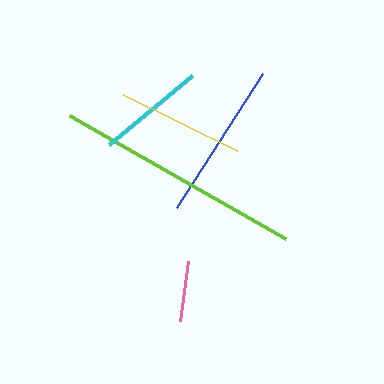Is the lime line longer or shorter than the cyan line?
The lime line is longer than the cyan line.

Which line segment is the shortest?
The pink line is the shortest at approximately 60 pixels.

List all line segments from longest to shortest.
From longest to shortest: lime, blue, yellow, cyan, pink.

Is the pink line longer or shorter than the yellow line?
The yellow line is longer than the pink line.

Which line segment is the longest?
The lime line is the longest at approximately 249 pixels.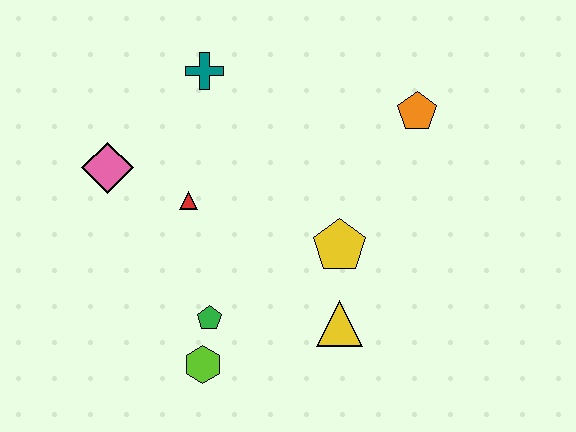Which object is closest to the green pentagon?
The lime hexagon is closest to the green pentagon.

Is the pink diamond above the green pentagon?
Yes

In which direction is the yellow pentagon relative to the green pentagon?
The yellow pentagon is to the right of the green pentagon.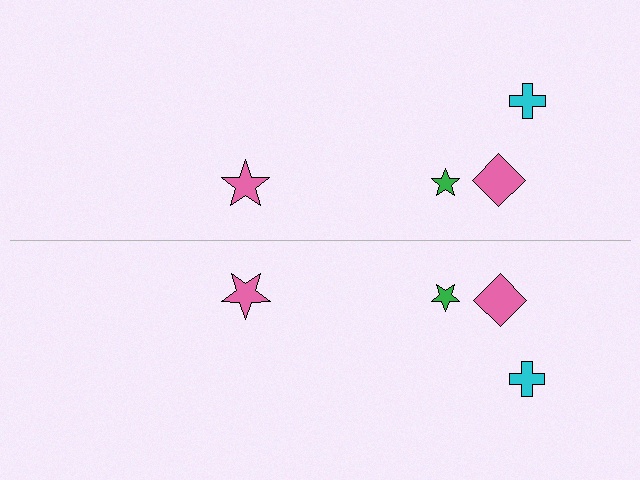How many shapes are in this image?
There are 8 shapes in this image.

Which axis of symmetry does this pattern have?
The pattern has a horizontal axis of symmetry running through the center of the image.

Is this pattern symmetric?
Yes, this pattern has bilateral (reflection) symmetry.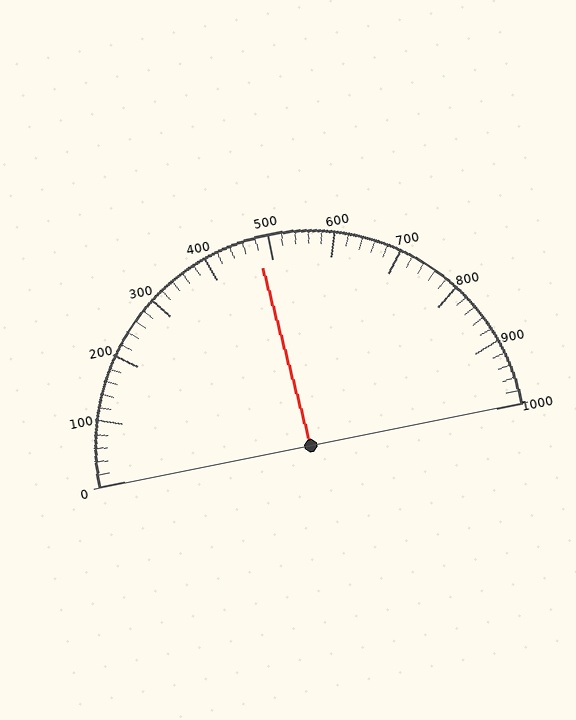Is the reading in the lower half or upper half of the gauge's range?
The reading is in the lower half of the range (0 to 1000).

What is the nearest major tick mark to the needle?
The nearest major tick mark is 500.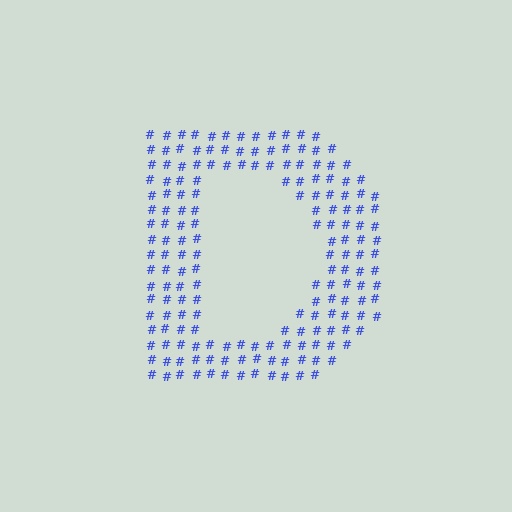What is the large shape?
The large shape is the letter D.